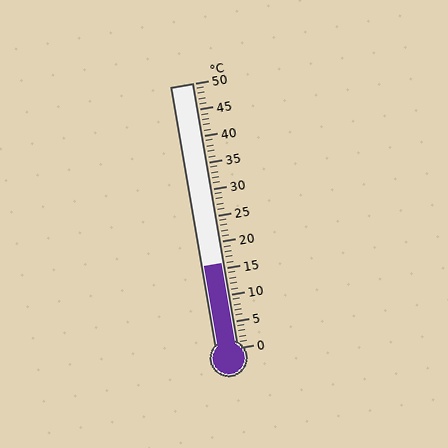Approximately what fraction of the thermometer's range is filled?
The thermometer is filled to approximately 30% of its range.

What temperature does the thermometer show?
The thermometer shows approximately 16°C.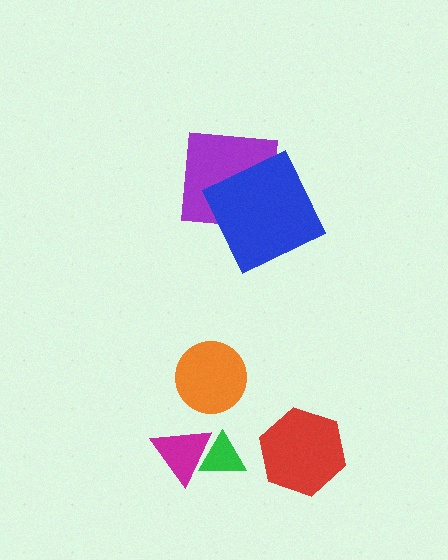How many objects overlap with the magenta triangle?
1 object overlaps with the magenta triangle.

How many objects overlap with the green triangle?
1 object overlaps with the green triangle.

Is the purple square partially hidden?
Yes, it is partially covered by another shape.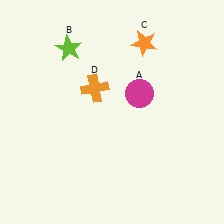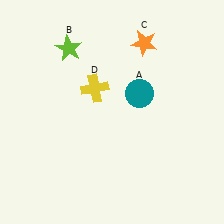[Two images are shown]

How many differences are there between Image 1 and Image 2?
There are 2 differences between the two images.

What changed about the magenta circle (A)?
In Image 1, A is magenta. In Image 2, it changed to teal.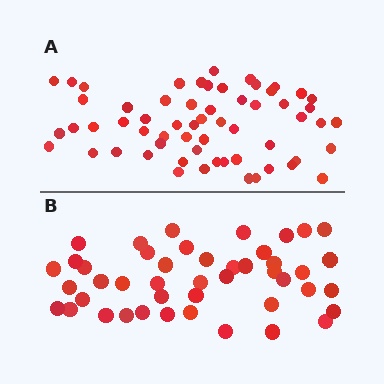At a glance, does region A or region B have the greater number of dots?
Region A (the top region) has more dots.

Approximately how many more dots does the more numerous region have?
Region A has approximately 15 more dots than region B.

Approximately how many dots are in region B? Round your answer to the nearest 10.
About 40 dots. (The exact count is 45, which rounds to 40.)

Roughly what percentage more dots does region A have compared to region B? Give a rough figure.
About 35% more.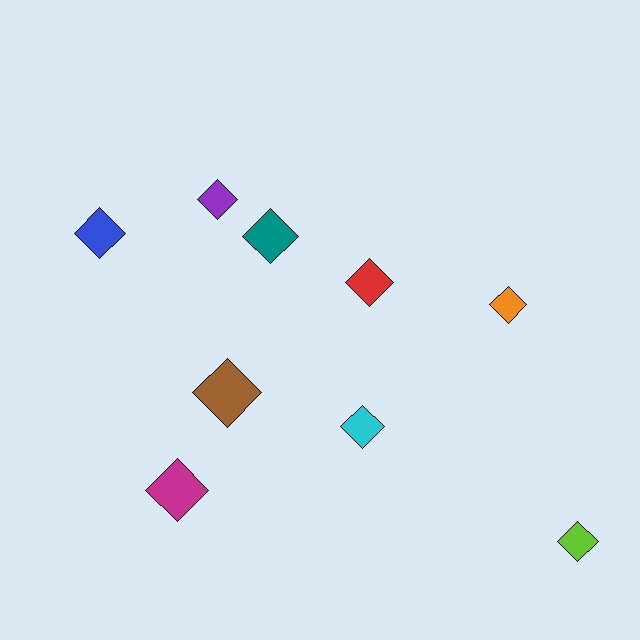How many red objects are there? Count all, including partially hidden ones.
There is 1 red object.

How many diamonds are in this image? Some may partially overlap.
There are 9 diamonds.